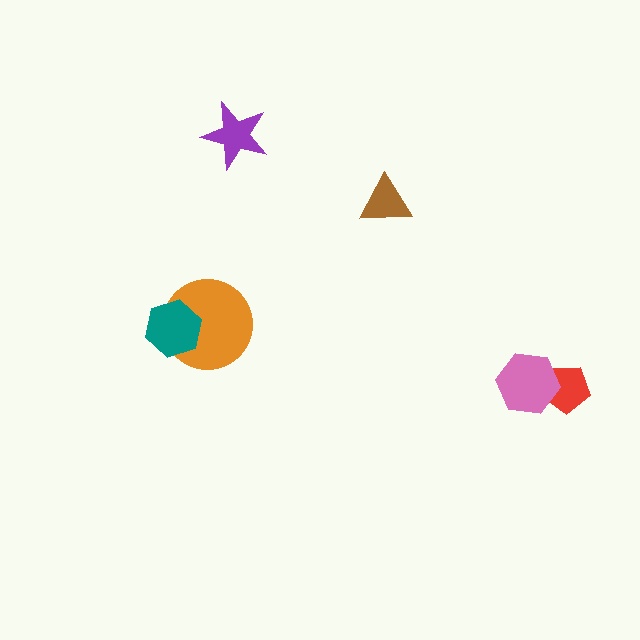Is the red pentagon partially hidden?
Yes, it is partially covered by another shape.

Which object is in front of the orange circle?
The teal hexagon is in front of the orange circle.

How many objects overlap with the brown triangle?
0 objects overlap with the brown triangle.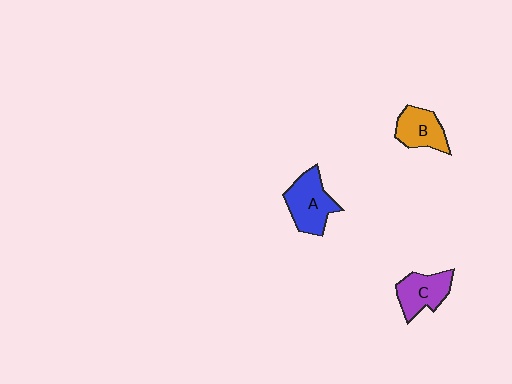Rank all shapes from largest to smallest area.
From largest to smallest: A (blue), C (purple), B (orange).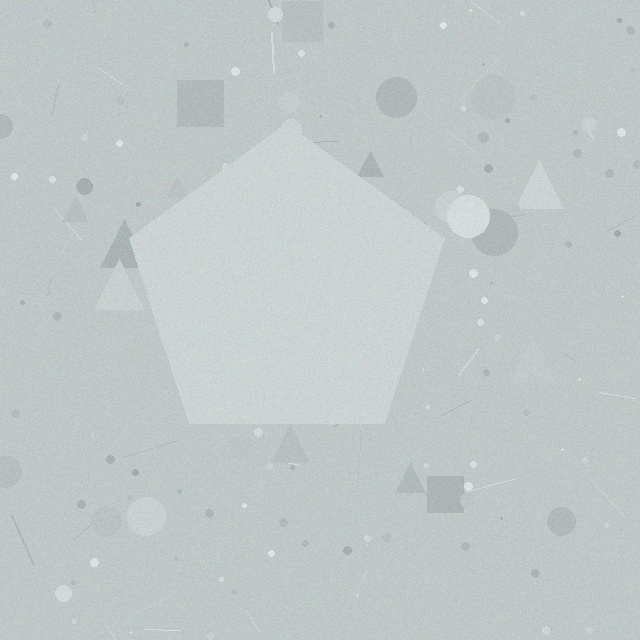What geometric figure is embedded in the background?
A pentagon is embedded in the background.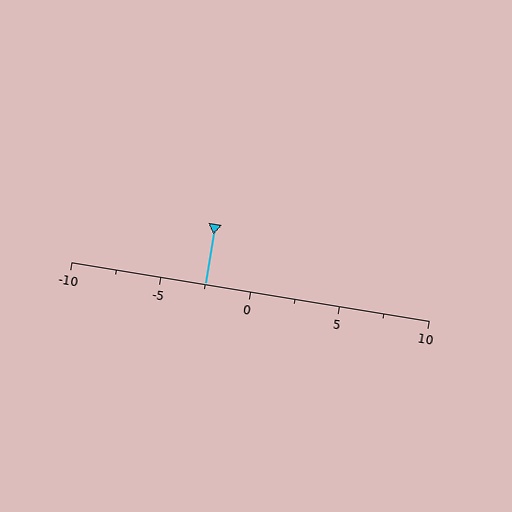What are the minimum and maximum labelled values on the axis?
The axis runs from -10 to 10.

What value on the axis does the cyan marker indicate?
The marker indicates approximately -2.5.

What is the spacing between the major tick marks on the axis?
The major ticks are spaced 5 apart.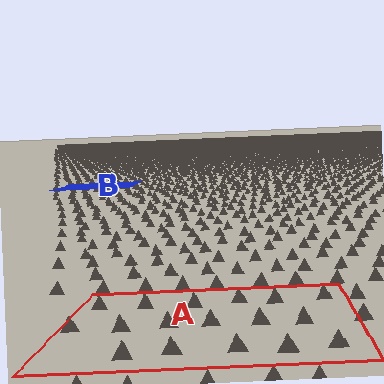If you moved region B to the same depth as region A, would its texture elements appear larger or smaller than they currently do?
They would appear larger. At a closer depth, the same texture elements are projected at a bigger on-screen size.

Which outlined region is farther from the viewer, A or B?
Region B is farther from the viewer — the texture elements inside it appear smaller and more densely packed.